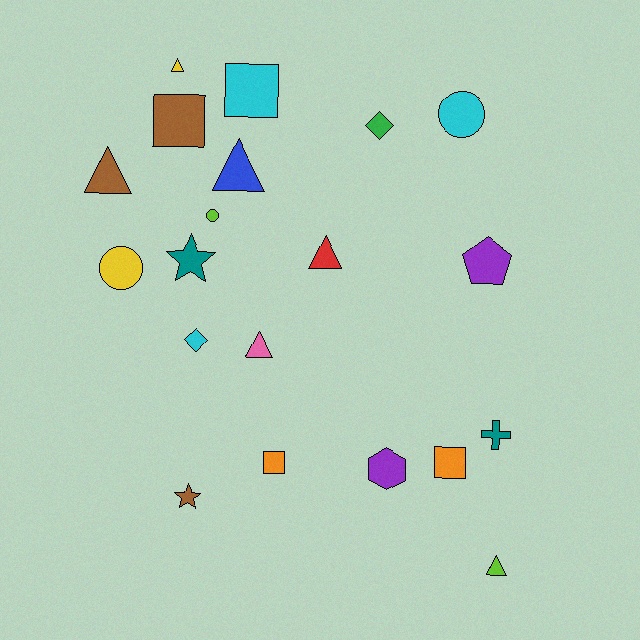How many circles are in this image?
There are 3 circles.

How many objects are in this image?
There are 20 objects.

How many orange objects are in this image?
There are 2 orange objects.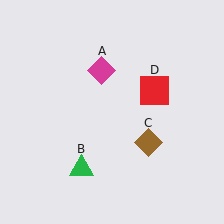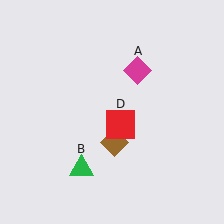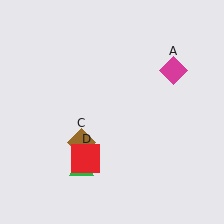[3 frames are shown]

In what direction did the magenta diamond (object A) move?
The magenta diamond (object A) moved right.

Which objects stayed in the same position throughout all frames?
Green triangle (object B) remained stationary.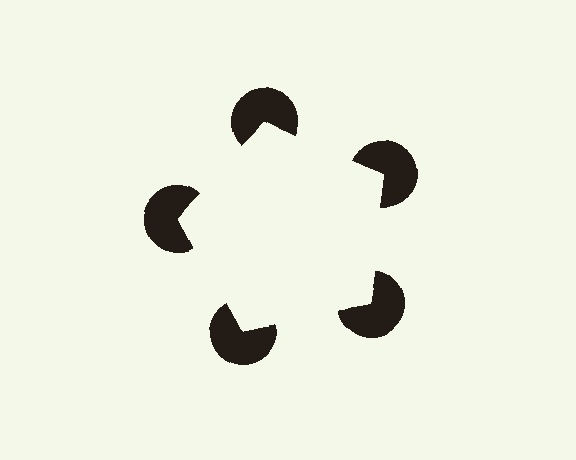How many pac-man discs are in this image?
There are 5 — one at each vertex of the illusory pentagon.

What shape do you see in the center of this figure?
An illusory pentagon — its edges are inferred from the aligned wedge cuts in the pac-man discs, not physically drawn.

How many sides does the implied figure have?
5 sides.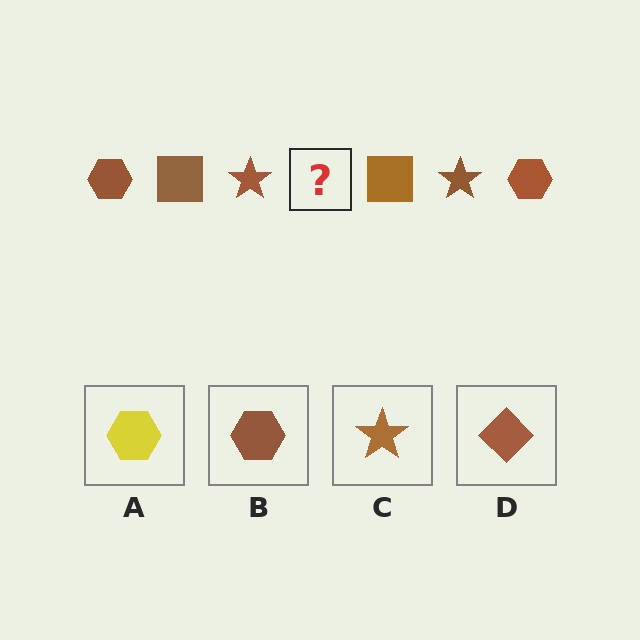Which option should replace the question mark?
Option B.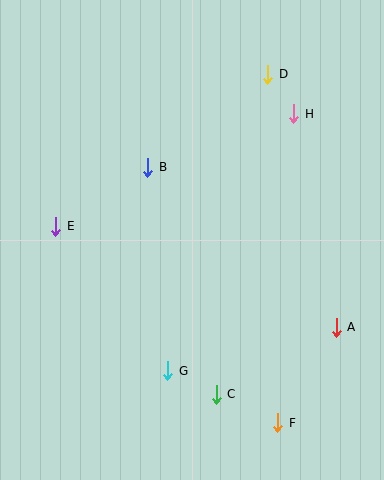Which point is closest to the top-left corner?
Point B is closest to the top-left corner.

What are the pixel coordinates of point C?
Point C is at (216, 394).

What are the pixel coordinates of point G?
Point G is at (168, 371).